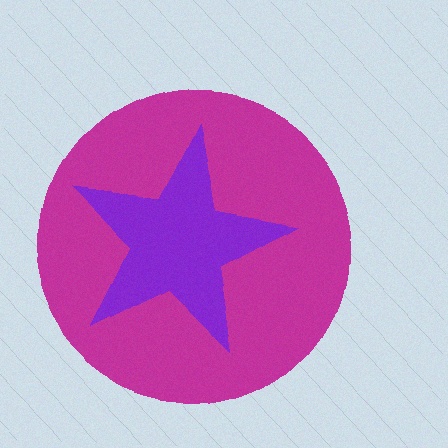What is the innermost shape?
The purple star.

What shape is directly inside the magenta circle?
The purple star.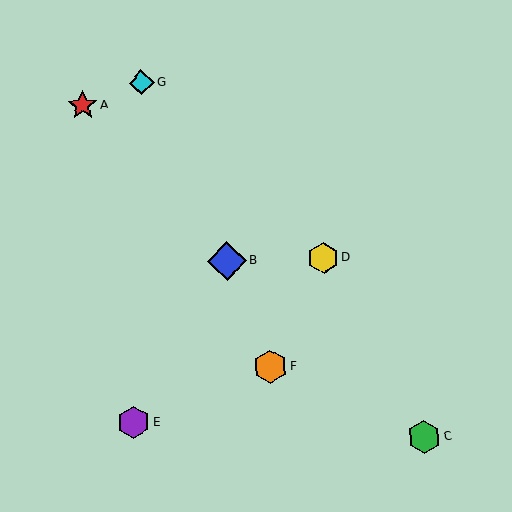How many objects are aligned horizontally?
2 objects (B, D) are aligned horizontally.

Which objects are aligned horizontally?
Objects B, D are aligned horizontally.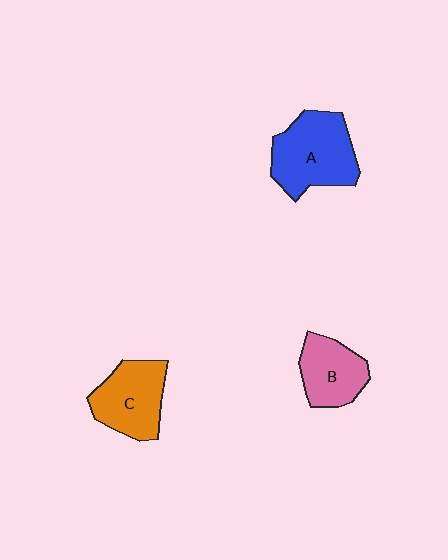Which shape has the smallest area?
Shape B (pink).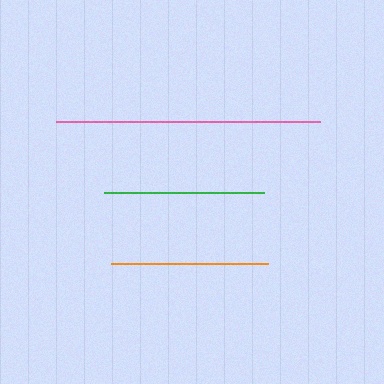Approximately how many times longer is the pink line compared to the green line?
The pink line is approximately 1.7 times the length of the green line.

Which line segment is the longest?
The pink line is the longest at approximately 264 pixels.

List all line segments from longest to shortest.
From longest to shortest: pink, green, orange.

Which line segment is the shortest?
The orange line is the shortest at approximately 157 pixels.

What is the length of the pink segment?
The pink segment is approximately 264 pixels long.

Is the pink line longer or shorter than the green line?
The pink line is longer than the green line.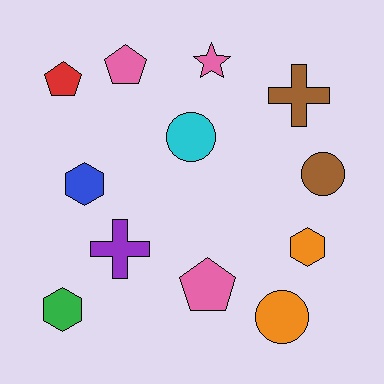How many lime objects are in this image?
There are no lime objects.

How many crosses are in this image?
There are 2 crosses.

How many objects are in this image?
There are 12 objects.